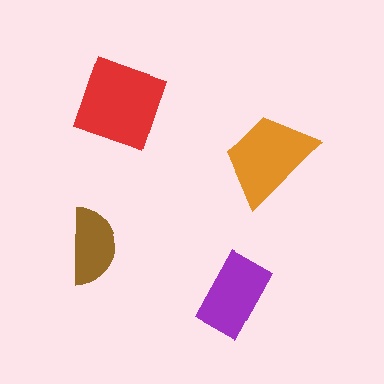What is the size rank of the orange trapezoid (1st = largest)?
2nd.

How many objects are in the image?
There are 4 objects in the image.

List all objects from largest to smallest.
The red diamond, the orange trapezoid, the purple rectangle, the brown semicircle.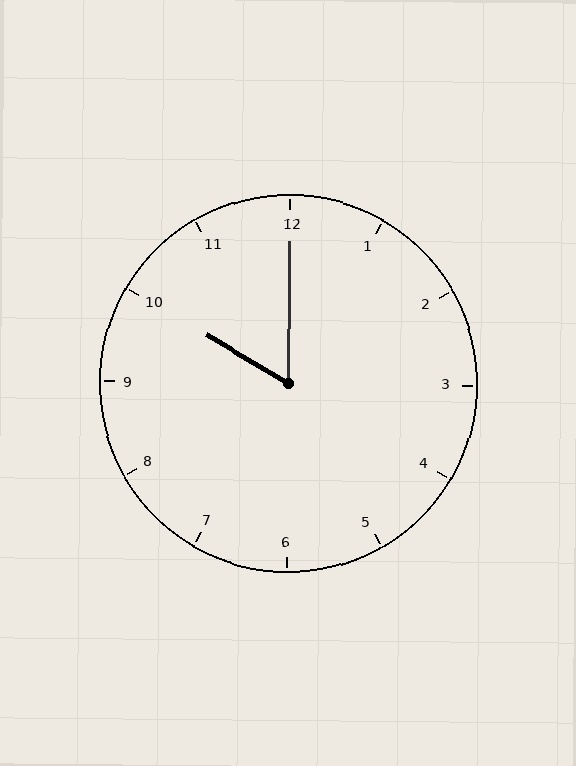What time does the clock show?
10:00.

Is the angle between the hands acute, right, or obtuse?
It is acute.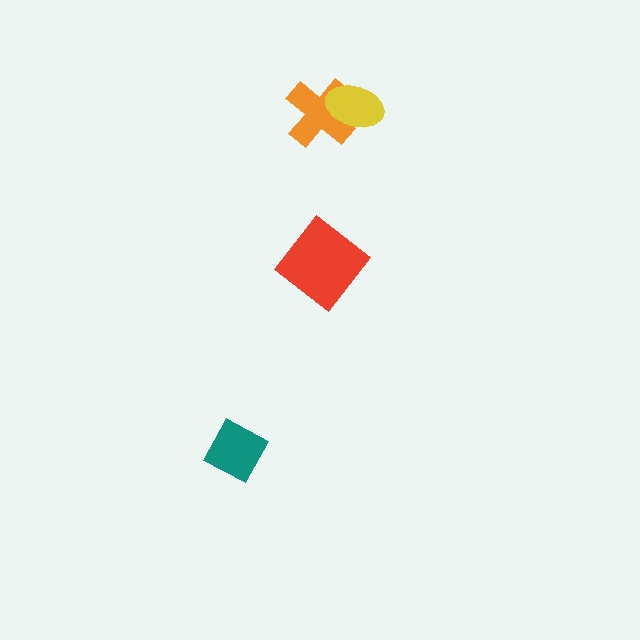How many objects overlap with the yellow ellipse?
1 object overlaps with the yellow ellipse.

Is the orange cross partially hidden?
Yes, it is partially covered by another shape.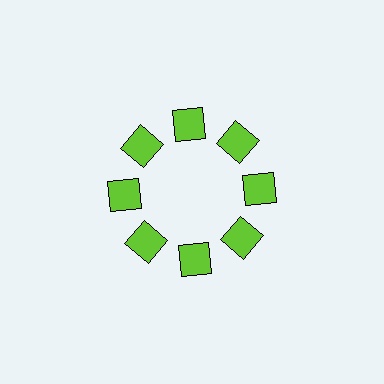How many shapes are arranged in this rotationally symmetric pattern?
There are 8 shapes, arranged in 8 groups of 1.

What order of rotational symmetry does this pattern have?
This pattern has 8-fold rotational symmetry.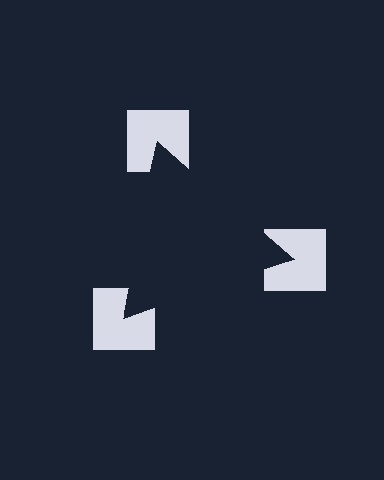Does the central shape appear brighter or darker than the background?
It typically appears slightly darker than the background, even though no actual brightness change is drawn.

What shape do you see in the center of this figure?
An illusory triangle — its edges are inferred from the aligned wedge cuts in the notched squares, not physically drawn.